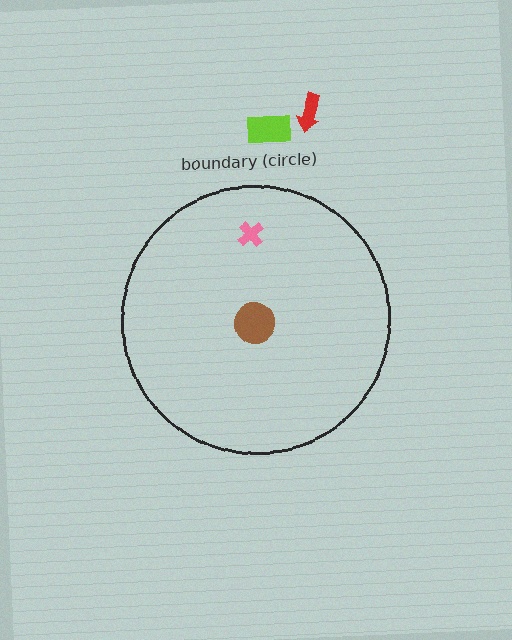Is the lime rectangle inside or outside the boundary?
Outside.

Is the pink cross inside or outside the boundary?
Inside.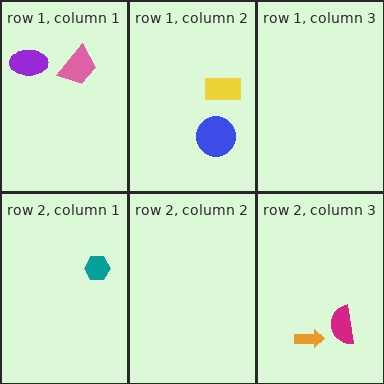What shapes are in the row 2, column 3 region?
The orange arrow, the magenta semicircle.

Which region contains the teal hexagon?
The row 2, column 1 region.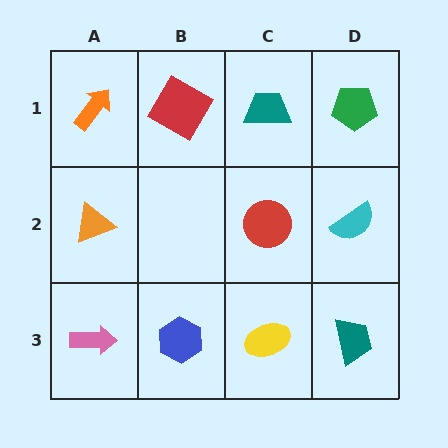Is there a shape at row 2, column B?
No, that cell is empty.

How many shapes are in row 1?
4 shapes.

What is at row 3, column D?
A teal trapezoid.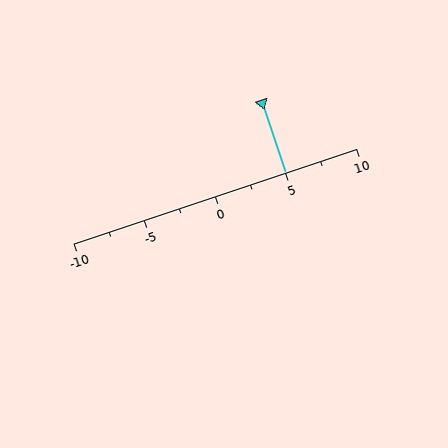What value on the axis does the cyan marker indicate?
The marker indicates approximately 5.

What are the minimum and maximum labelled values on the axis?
The axis runs from -10 to 10.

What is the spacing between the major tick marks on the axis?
The major ticks are spaced 5 apart.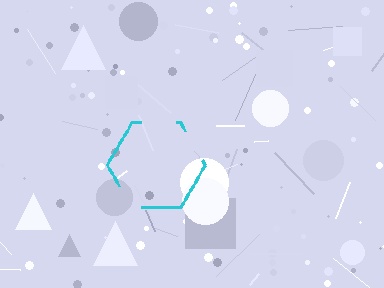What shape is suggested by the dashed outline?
The dashed outline suggests a hexagon.